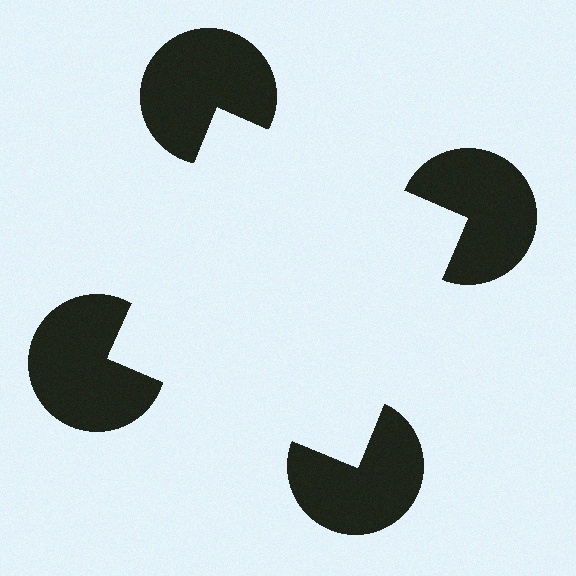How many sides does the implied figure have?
4 sides.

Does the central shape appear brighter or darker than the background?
It typically appears slightly brighter than the background, even though no actual brightness change is drawn.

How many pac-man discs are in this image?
There are 4 — one at each vertex of the illusory square.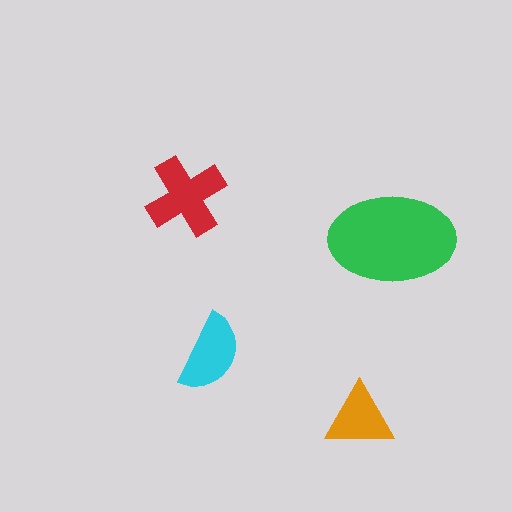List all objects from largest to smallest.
The green ellipse, the red cross, the cyan semicircle, the orange triangle.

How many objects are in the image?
There are 4 objects in the image.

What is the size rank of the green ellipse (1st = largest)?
1st.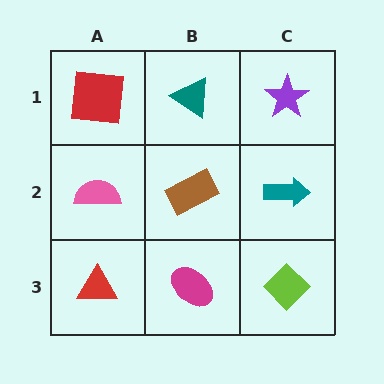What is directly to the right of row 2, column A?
A brown rectangle.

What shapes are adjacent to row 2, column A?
A red square (row 1, column A), a red triangle (row 3, column A), a brown rectangle (row 2, column B).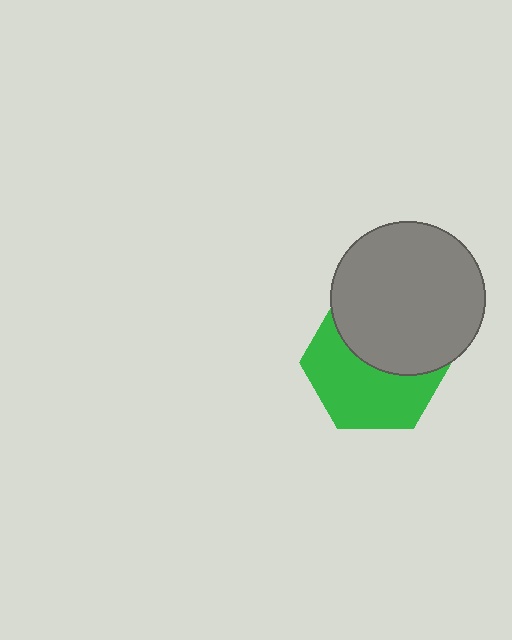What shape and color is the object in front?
The object in front is a gray circle.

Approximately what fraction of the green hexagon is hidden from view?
Roughly 46% of the green hexagon is hidden behind the gray circle.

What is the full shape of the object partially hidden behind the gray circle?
The partially hidden object is a green hexagon.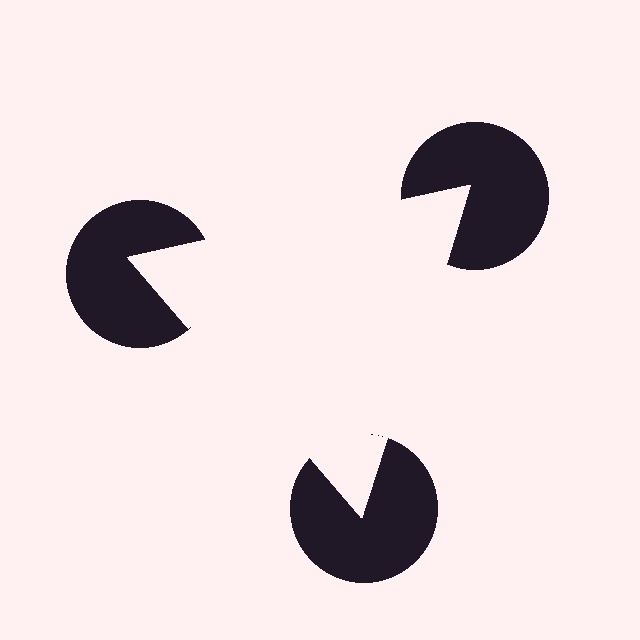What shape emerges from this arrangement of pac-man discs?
An illusory triangle — its edges are inferred from the aligned wedge cuts in the pac-man discs, not physically drawn.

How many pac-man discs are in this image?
There are 3 — one at each vertex of the illusory triangle.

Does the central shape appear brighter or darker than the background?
It typically appears slightly brighter than the background, even though no actual brightness change is drawn.